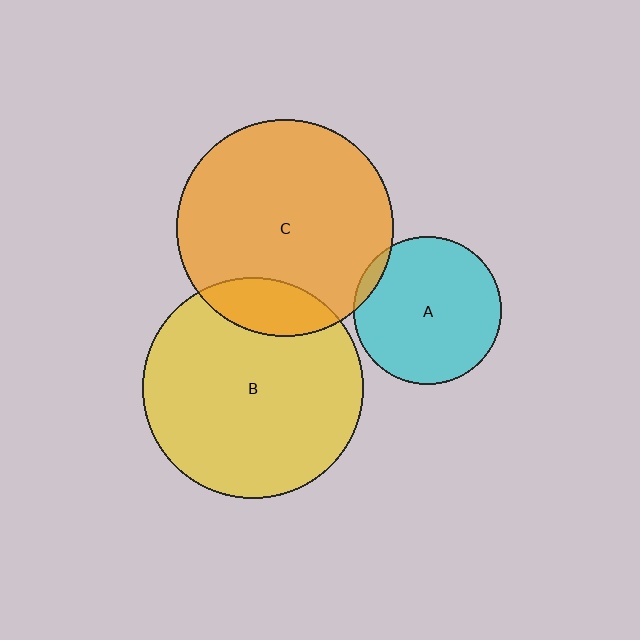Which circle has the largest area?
Circle B (yellow).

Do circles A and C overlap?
Yes.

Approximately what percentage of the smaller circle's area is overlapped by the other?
Approximately 5%.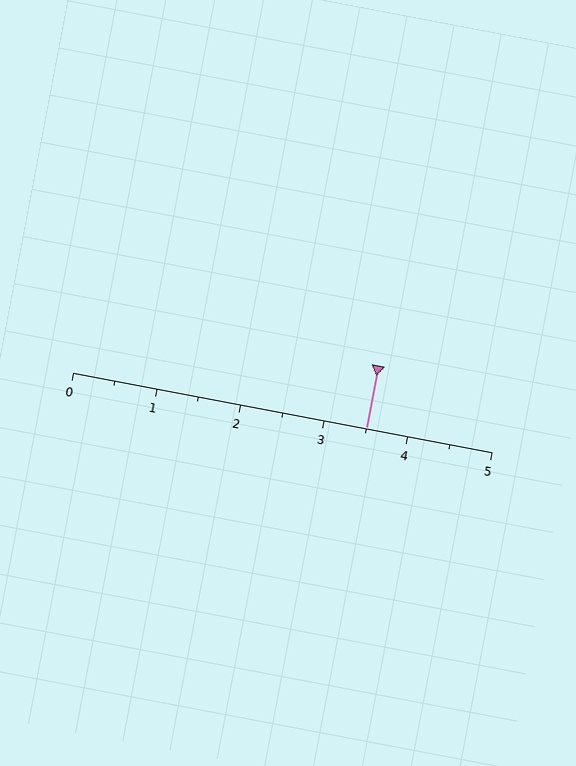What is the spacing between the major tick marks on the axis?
The major ticks are spaced 1 apart.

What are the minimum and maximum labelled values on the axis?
The axis runs from 0 to 5.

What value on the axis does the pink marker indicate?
The marker indicates approximately 3.5.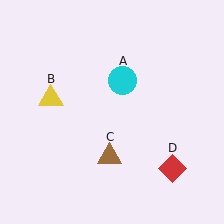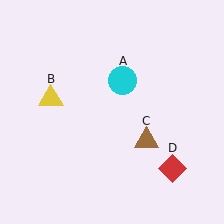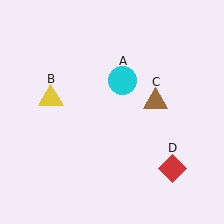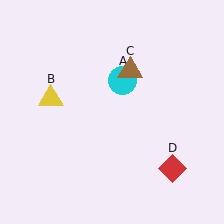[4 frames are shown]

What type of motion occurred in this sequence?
The brown triangle (object C) rotated counterclockwise around the center of the scene.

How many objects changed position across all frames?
1 object changed position: brown triangle (object C).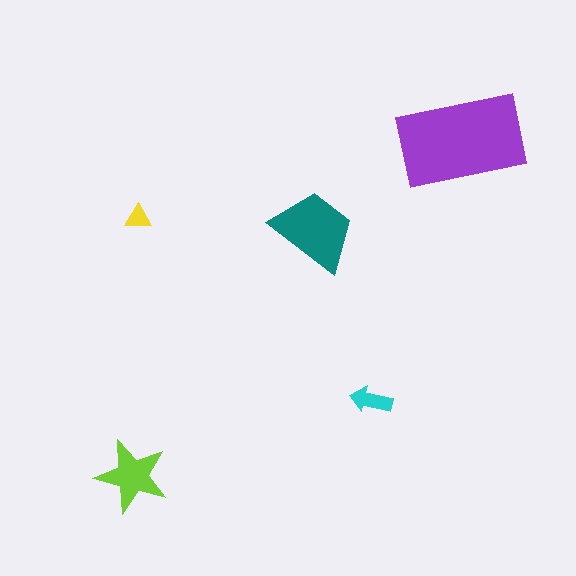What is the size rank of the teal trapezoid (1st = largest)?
2nd.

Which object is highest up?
The purple rectangle is topmost.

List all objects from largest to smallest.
The purple rectangle, the teal trapezoid, the lime star, the cyan arrow, the yellow triangle.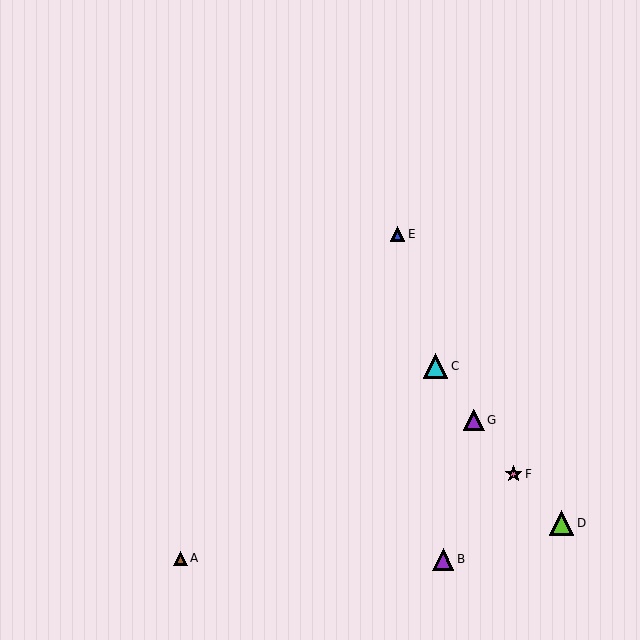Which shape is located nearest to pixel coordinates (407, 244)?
The blue triangle (labeled E) at (397, 234) is nearest to that location.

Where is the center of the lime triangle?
The center of the lime triangle is at (562, 523).